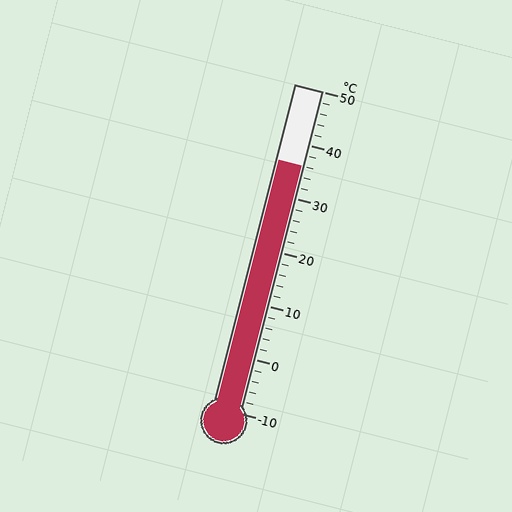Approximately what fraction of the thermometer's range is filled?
The thermometer is filled to approximately 75% of its range.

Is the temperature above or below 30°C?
The temperature is above 30°C.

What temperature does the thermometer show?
The thermometer shows approximately 36°C.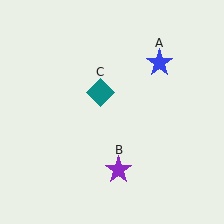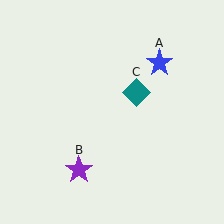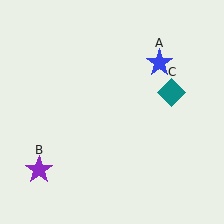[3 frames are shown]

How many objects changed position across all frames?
2 objects changed position: purple star (object B), teal diamond (object C).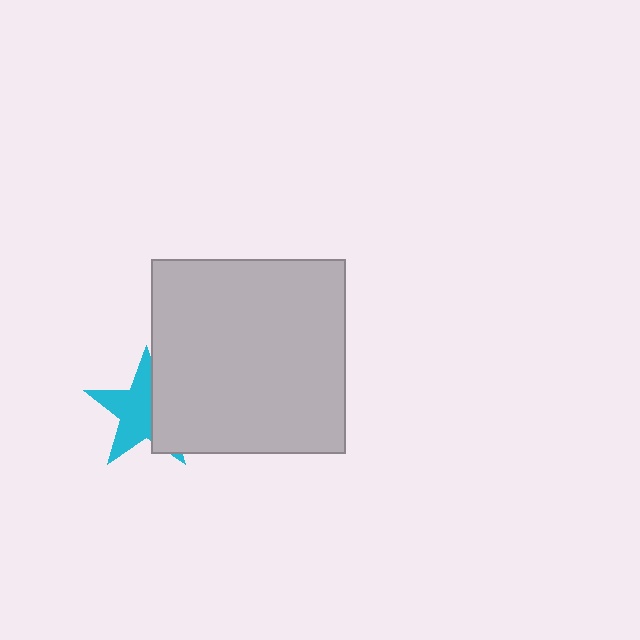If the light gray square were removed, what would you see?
You would see the complete cyan star.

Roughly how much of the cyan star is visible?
About half of it is visible (roughly 60%).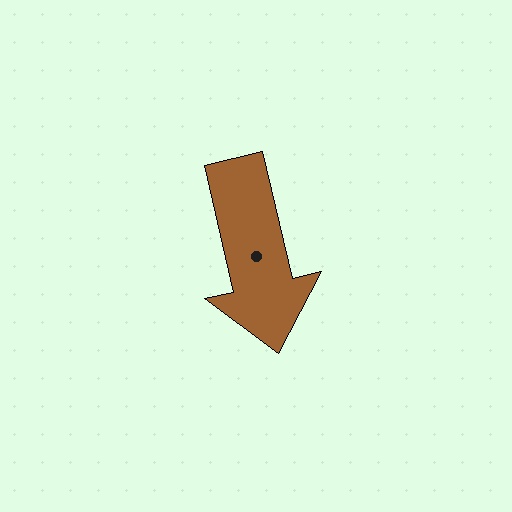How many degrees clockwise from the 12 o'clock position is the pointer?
Approximately 167 degrees.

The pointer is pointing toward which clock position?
Roughly 6 o'clock.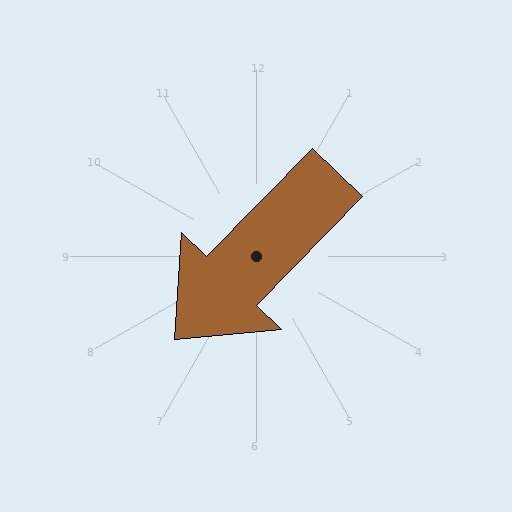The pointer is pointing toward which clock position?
Roughly 7 o'clock.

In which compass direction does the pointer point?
Southwest.